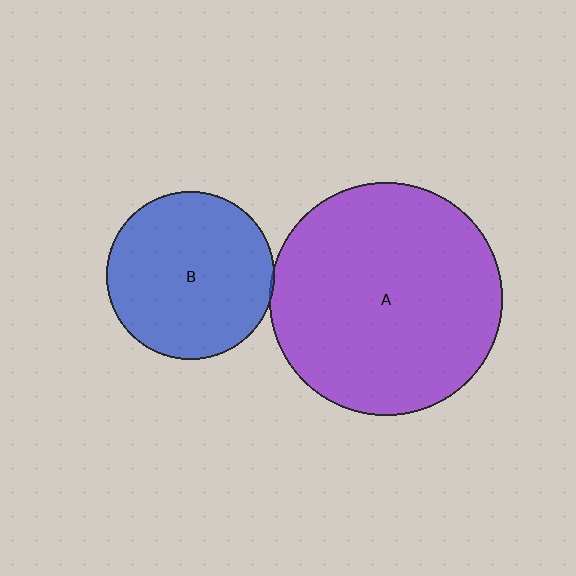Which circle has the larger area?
Circle A (purple).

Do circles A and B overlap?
Yes.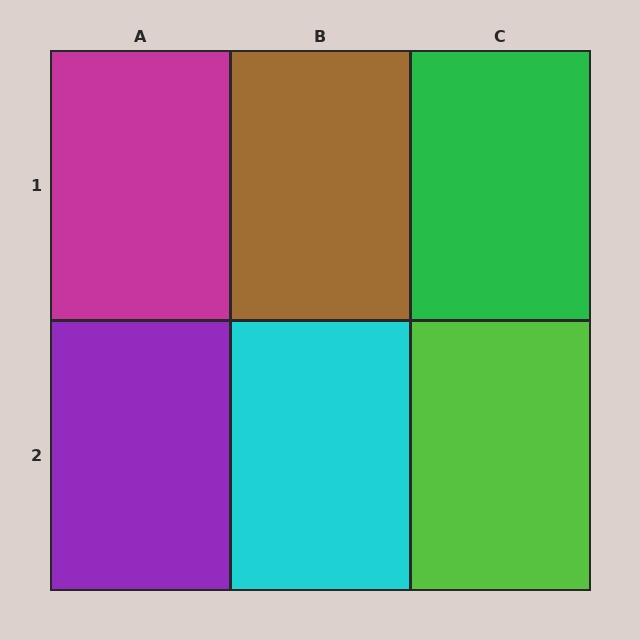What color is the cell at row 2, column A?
Purple.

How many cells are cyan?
1 cell is cyan.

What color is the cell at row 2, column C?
Lime.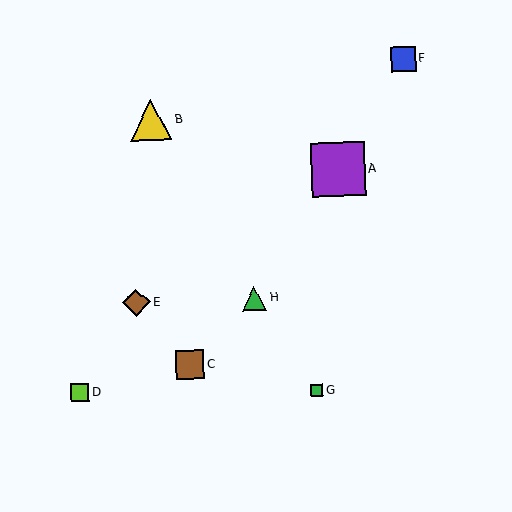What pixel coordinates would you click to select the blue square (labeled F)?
Click at (403, 59) to select the blue square F.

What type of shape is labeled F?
Shape F is a blue square.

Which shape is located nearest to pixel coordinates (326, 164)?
The purple square (labeled A) at (338, 169) is nearest to that location.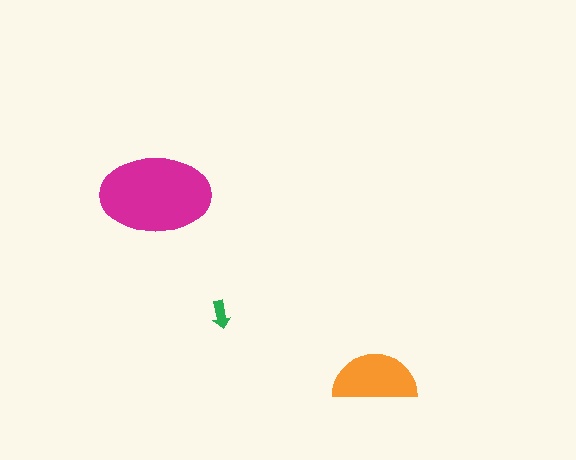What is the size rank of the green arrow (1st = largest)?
3rd.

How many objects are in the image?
There are 3 objects in the image.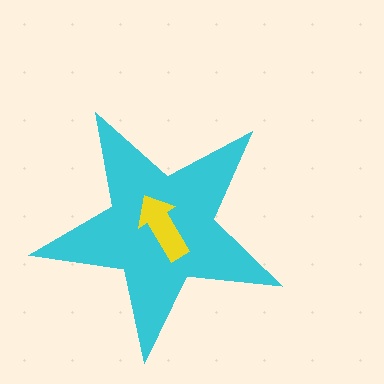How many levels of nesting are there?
2.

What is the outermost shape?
The cyan star.